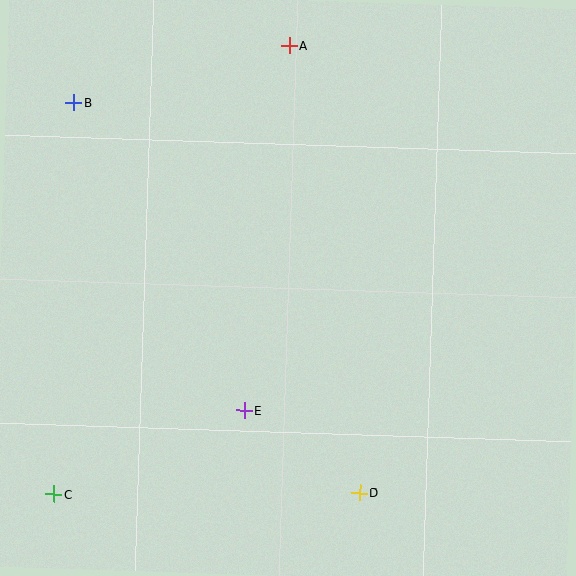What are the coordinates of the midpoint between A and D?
The midpoint between A and D is at (324, 269).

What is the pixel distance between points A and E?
The distance between A and E is 368 pixels.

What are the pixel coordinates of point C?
Point C is at (54, 494).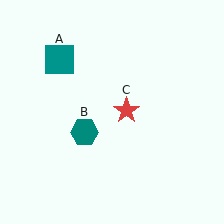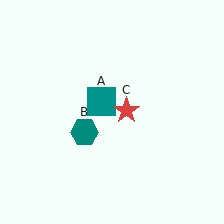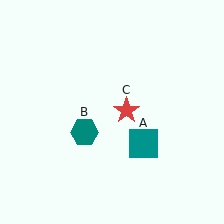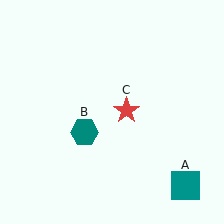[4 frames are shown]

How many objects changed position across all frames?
1 object changed position: teal square (object A).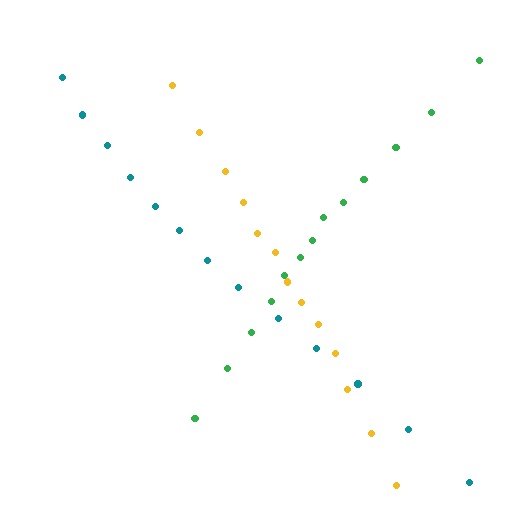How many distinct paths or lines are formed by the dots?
There are 3 distinct paths.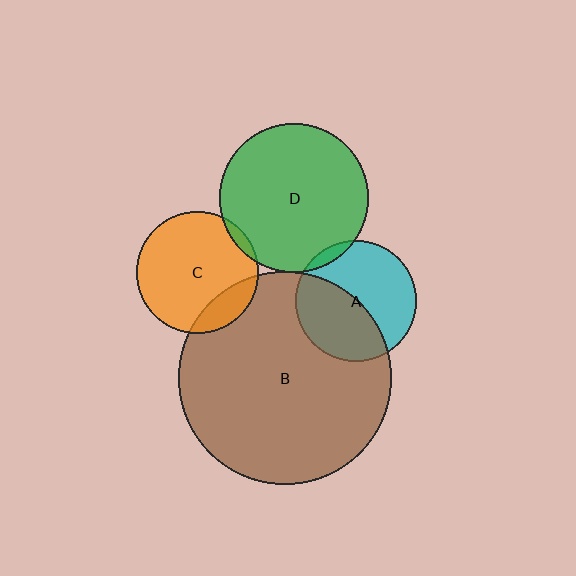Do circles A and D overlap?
Yes.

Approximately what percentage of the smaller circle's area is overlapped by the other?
Approximately 5%.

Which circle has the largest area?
Circle B (brown).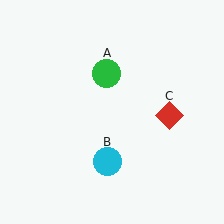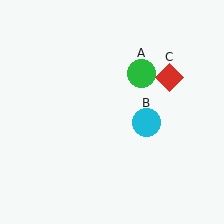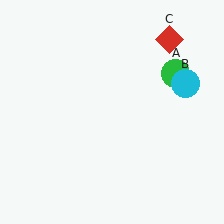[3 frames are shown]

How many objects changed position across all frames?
3 objects changed position: green circle (object A), cyan circle (object B), red diamond (object C).